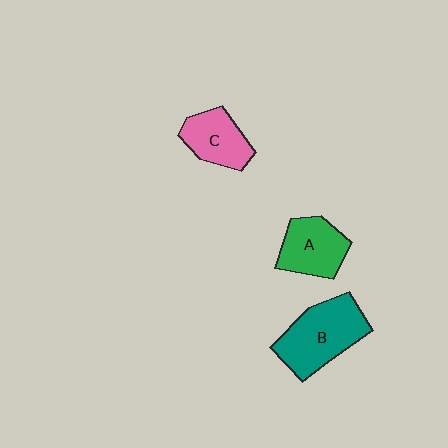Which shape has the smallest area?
Shape C (pink).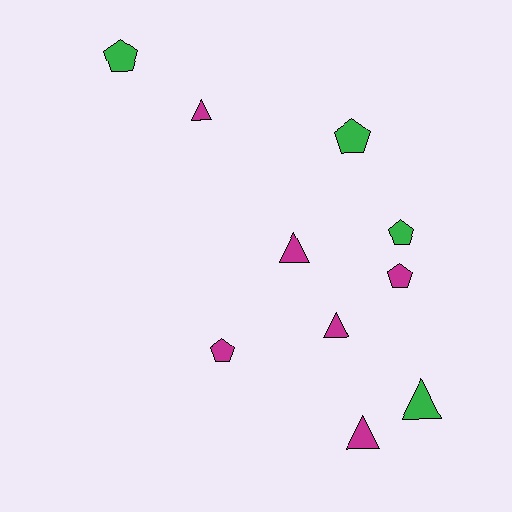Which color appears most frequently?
Magenta, with 6 objects.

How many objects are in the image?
There are 10 objects.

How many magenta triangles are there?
There are 4 magenta triangles.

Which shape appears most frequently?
Triangle, with 5 objects.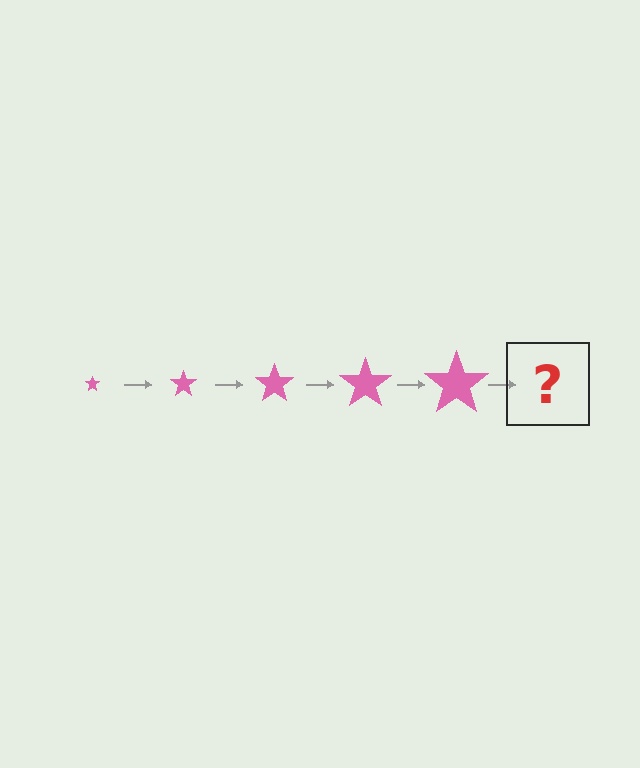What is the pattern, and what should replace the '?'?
The pattern is that the star gets progressively larger each step. The '?' should be a pink star, larger than the previous one.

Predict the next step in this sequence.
The next step is a pink star, larger than the previous one.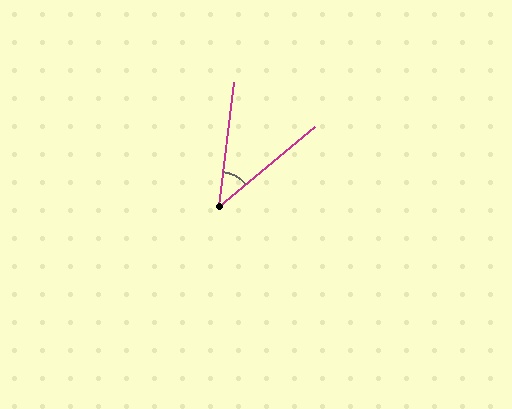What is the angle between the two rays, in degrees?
Approximately 43 degrees.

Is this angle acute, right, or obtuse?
It is acute.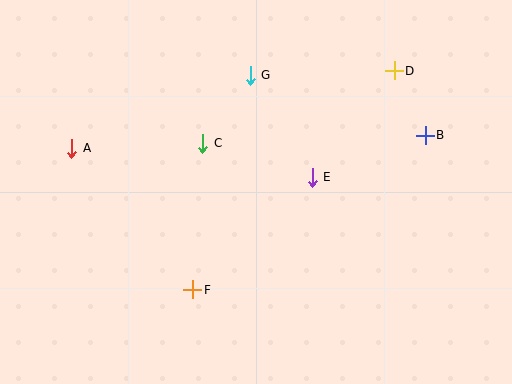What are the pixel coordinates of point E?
Point E is at (312, 177).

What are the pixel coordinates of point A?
Point A is at (72, 148).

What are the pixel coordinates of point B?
Point B is at (425, 135).